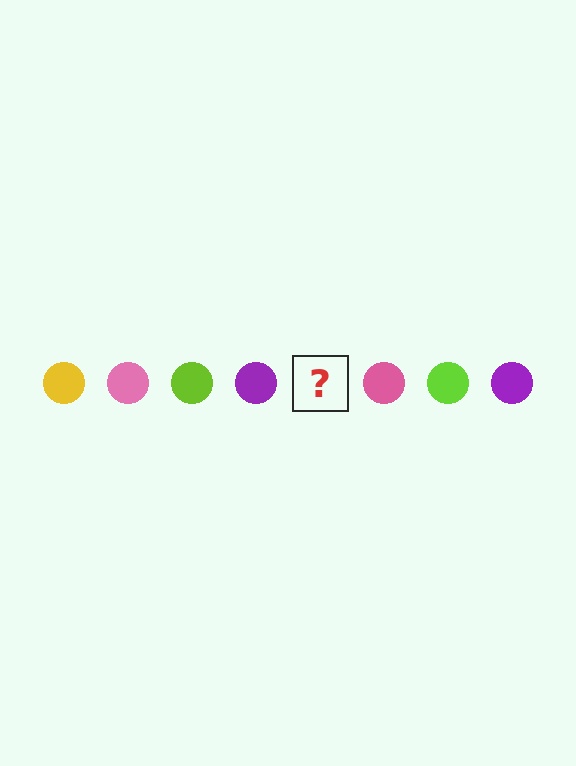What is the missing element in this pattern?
The missing element is a yellow circle.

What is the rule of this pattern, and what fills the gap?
The rule is that the pattern cycles through yellow, pink, lime, purple circles. The gap should be filled with a yellow circle.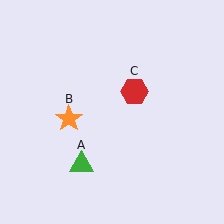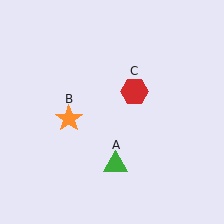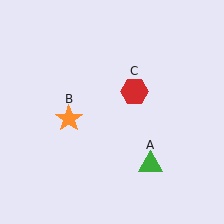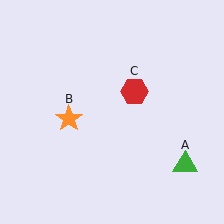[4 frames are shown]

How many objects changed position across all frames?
1 object changed position: green triangle (object A).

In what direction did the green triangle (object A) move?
The green triangle (object A) moved right.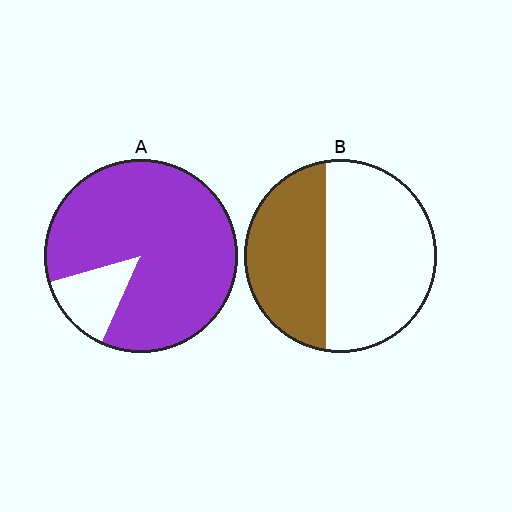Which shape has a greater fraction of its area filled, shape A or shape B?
Shape A.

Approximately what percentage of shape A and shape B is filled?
A is approximately 85% and B is approximately 40%.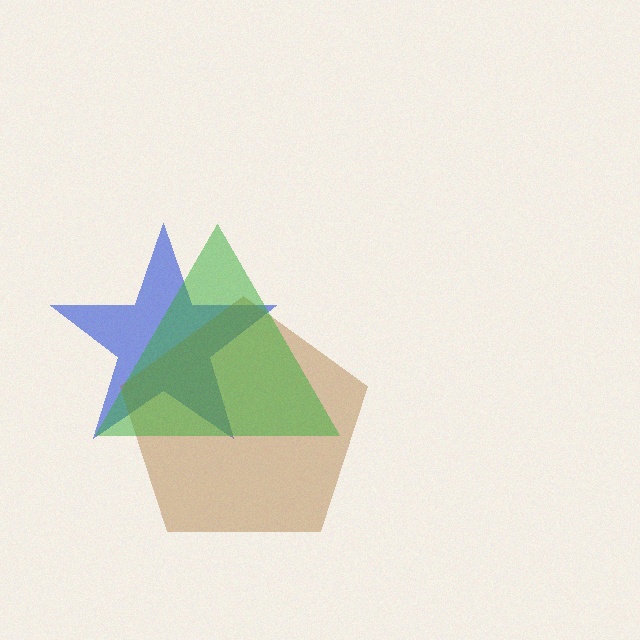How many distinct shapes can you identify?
There are 3 distinct shapes: a blue star, a brown pentagon, a green triangle.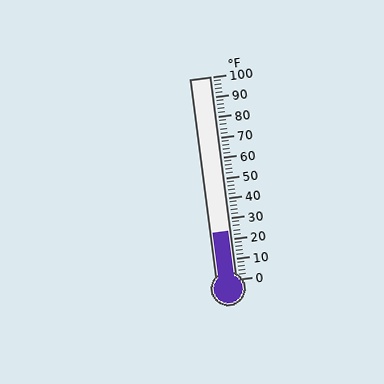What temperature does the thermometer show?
The thermometer shows approximately 24°F.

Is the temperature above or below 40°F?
The temperature is below 40°F.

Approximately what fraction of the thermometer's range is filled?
The thermometer is filled to approximately 25% of its range.